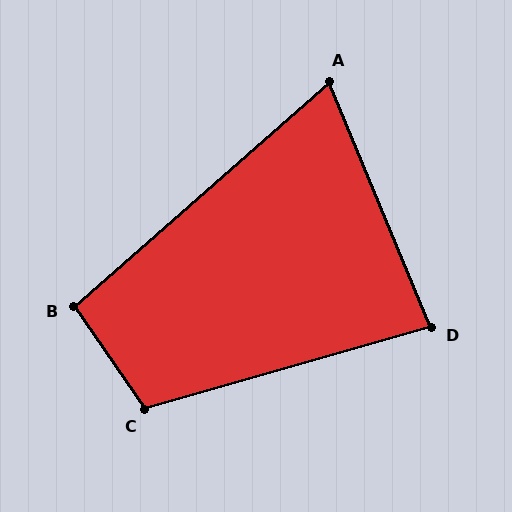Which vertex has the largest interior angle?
C, at approximately 109 degrees.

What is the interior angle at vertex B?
Approximately 97 degrees (obtuse).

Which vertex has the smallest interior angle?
A, at approximately 71 degrees.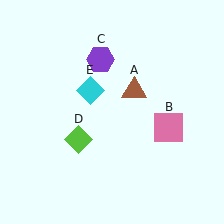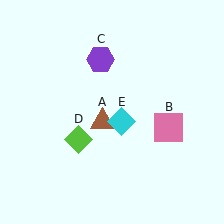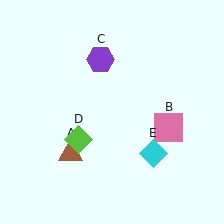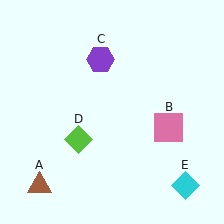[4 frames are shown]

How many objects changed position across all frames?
2 objects changed position: brown triangle (object A), cyan diamond (object E).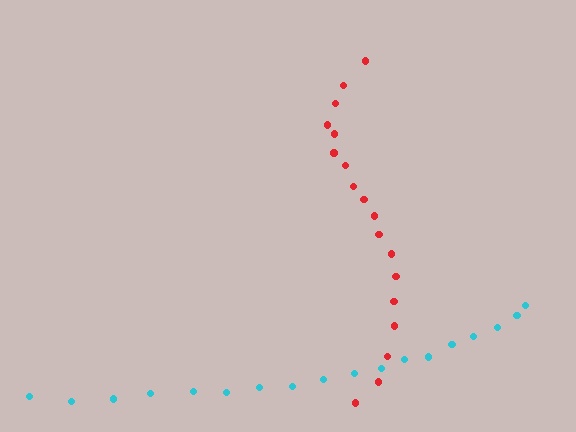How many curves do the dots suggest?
There are 2 distinct paths.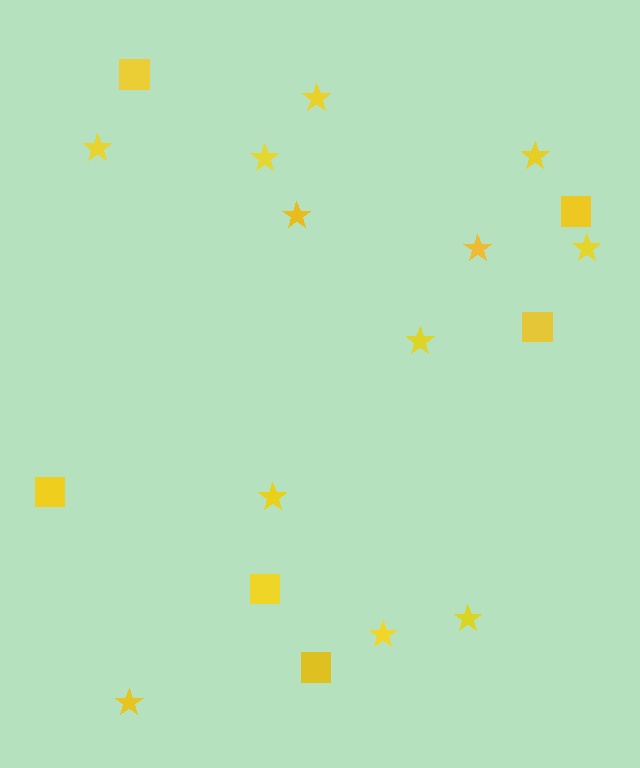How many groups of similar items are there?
There are 2 groups: one group of stars (12) and one group of squares (6).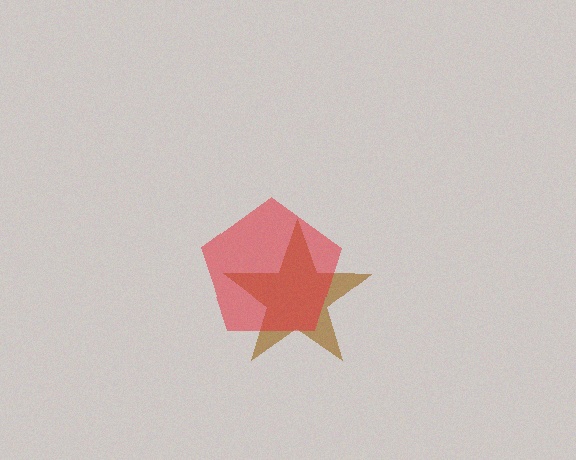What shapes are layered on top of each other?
The layered shapes are: a brown star, a red pentagon.